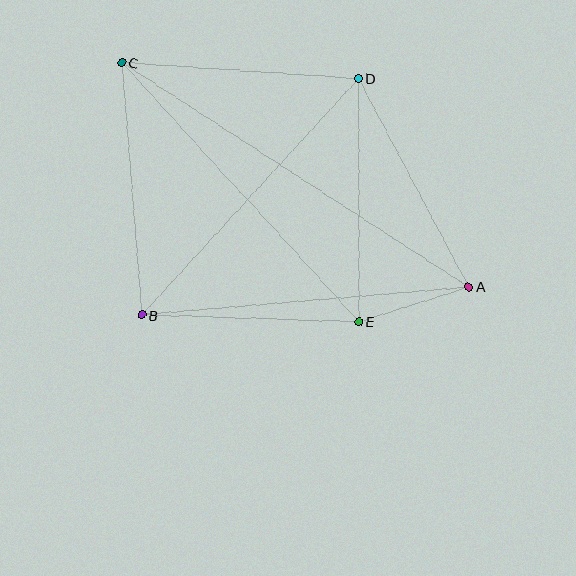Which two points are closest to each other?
Points A and E are closest to each other.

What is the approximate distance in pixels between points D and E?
The distance between D and E is approximately 243 pixels.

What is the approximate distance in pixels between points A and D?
The distance between A and D is approximately 236 pixels.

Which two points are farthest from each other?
Points A and C are farthest from each other.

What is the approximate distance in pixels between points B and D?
The distance between B and D is approximately 321 pixels.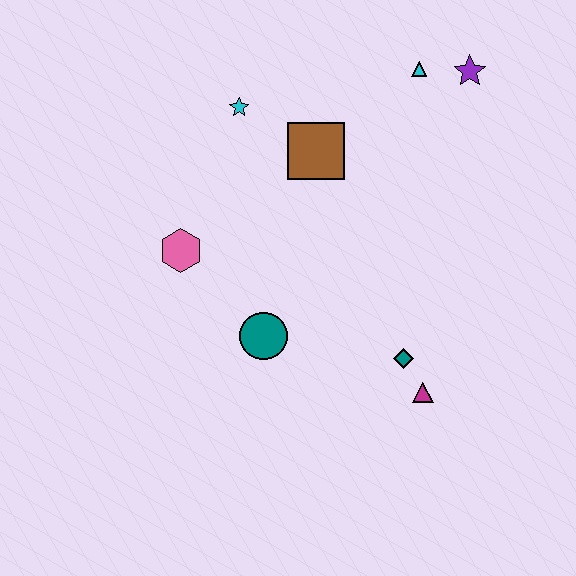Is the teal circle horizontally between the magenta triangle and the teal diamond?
No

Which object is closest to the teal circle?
The pink hexagon is closest to the teal circle.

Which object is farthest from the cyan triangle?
The magenta triangle is farthest from the cyan triangle.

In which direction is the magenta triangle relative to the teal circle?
The magenta triangle is to the right of the teal circle.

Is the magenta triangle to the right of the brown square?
Yes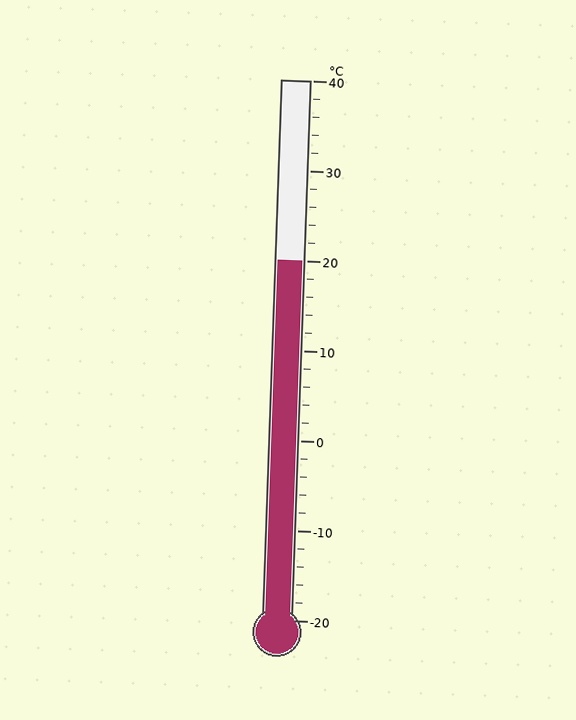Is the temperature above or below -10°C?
The temperature is above -10°C.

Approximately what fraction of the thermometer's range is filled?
The thermometer is filled to approximately 65% of its range.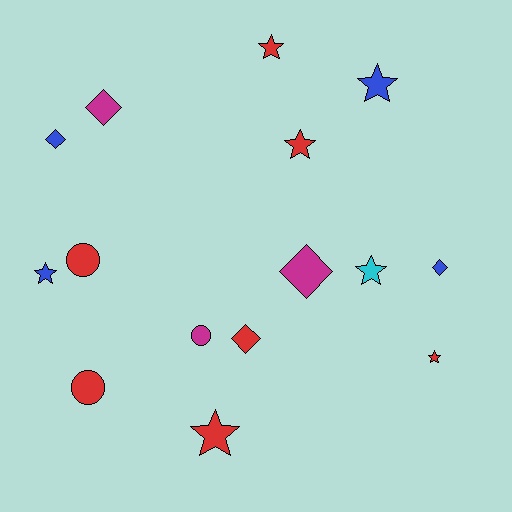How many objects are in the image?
There are 15 objects.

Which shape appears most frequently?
Star, with 7 objects.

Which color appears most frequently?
Red, with 7 objects.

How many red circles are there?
There are 2 red circles.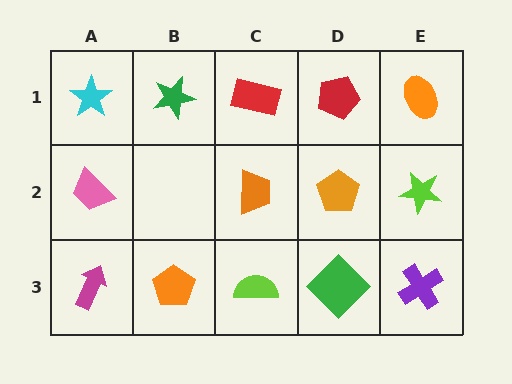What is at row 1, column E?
An orange ellipse.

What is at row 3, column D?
A green diamond.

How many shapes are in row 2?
4 shapes.